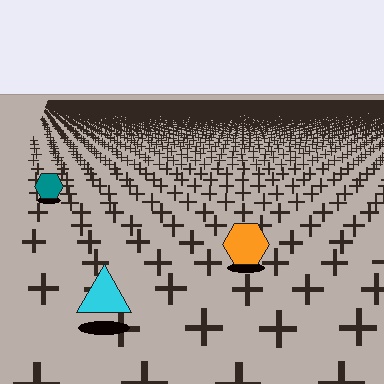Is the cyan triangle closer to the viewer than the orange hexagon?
Yes. The cyan triangle is closer — you can tell from the texture gradient: the ground texture is coarser near it.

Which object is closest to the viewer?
The cyan triangle is closest. The texture marks near it are larger and more spread out.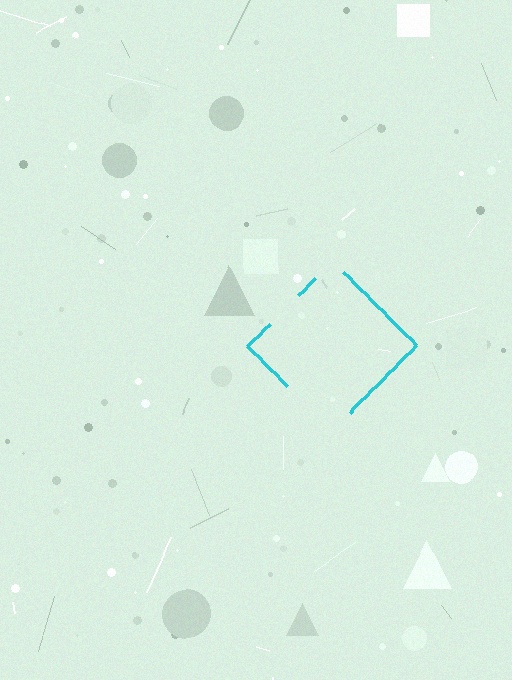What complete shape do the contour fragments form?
The contour fragments form a diamond.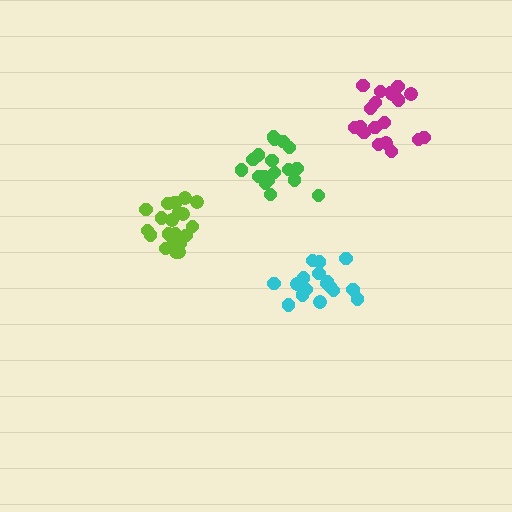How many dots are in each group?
Group 1: 21 dots, Group 2: 19 dots, Group 3: 18 dots, Group 4: 17 dots (75 total).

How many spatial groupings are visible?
There are 4 spatial groupings.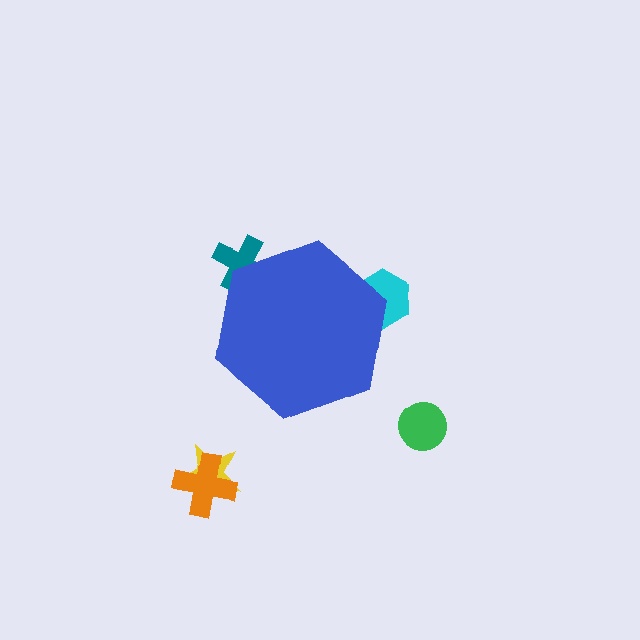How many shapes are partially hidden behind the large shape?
2 shapes are partially hidden.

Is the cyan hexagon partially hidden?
Yes, the cyan hexagon is partially hidden behind the blue hexagon.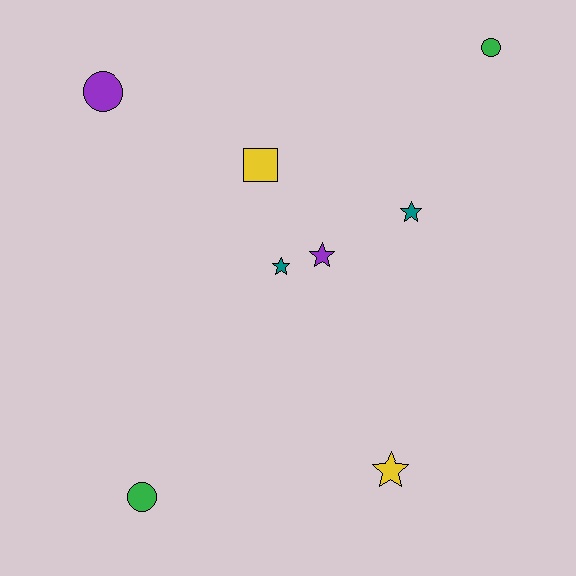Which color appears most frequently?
Yellow, with 2 objects.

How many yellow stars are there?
There is 1 yellow star.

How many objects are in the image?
There are 8 objects.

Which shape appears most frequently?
Star, with 4 objects.